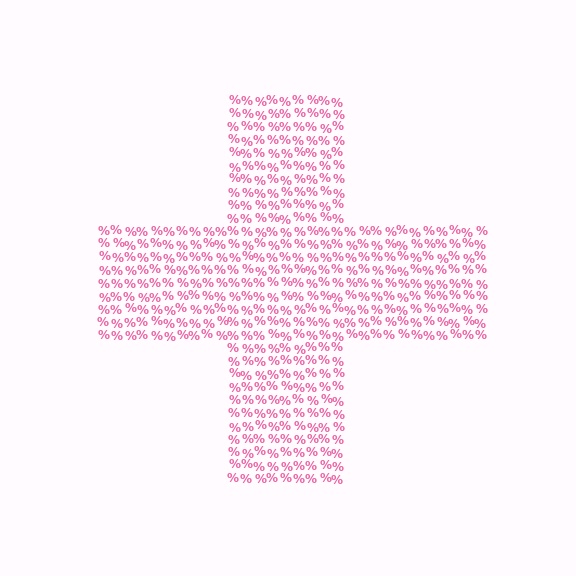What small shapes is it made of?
It is made of small percent signs.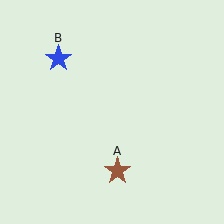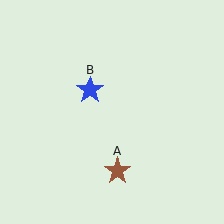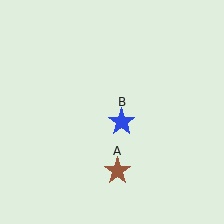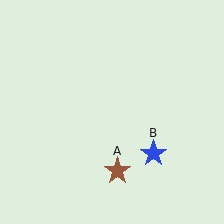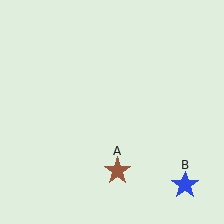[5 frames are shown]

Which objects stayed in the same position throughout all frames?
Brown star (object A) remained stationary.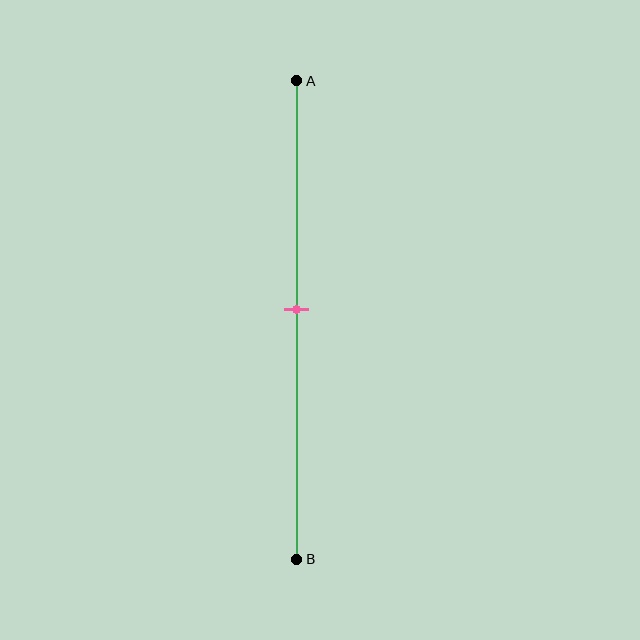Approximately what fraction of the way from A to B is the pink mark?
The pink mark is approximately 50% of the way from A to B.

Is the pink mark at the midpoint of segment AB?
Yes, the mark is approximately at the midpoint.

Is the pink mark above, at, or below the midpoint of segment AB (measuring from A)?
The pink mark is approximately at the midpoint of segment AB.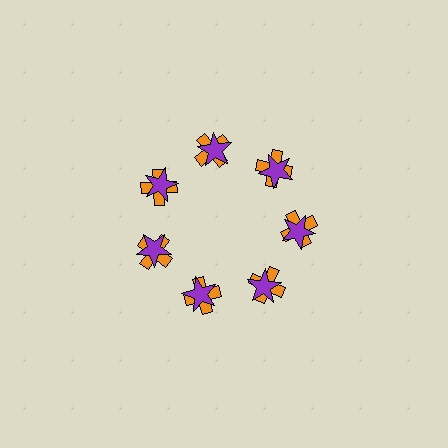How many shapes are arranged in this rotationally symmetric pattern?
There are 14 shapes, arranged in 7 groups of 2.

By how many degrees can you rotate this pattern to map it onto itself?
The pattern maps onto itself every 51 degrees of rotation.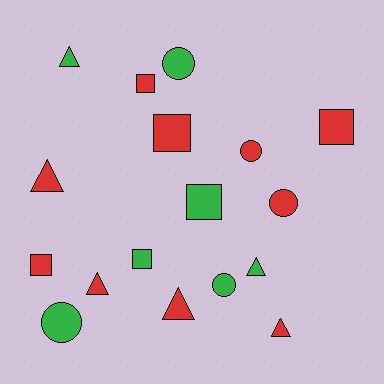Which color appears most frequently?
Red, with 10 objects.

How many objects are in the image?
There are 17 objects.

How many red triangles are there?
There are 4 red triangles.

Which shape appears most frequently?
Square, with 6 objects.